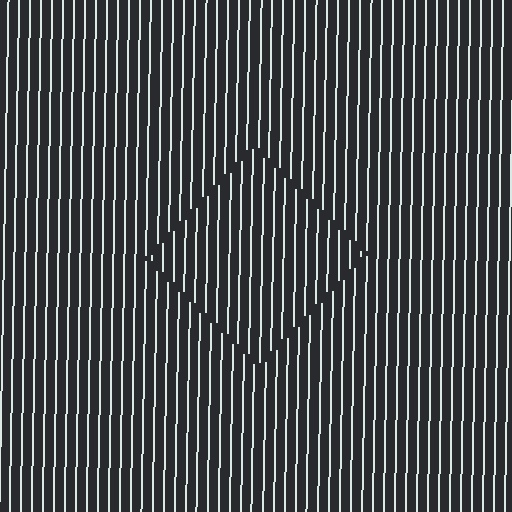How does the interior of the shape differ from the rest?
The interior of the shape contains the same grating, shifted by half a period — the contour is defined by the phase discontinuity where line-ends from the inner and outer gratings abut.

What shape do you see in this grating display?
An illusory square. The interior of the shape contains the same grating, shifted by half a period — the contour is defined by the phase discontinuity where line-ends from the inner and outer gratings abut.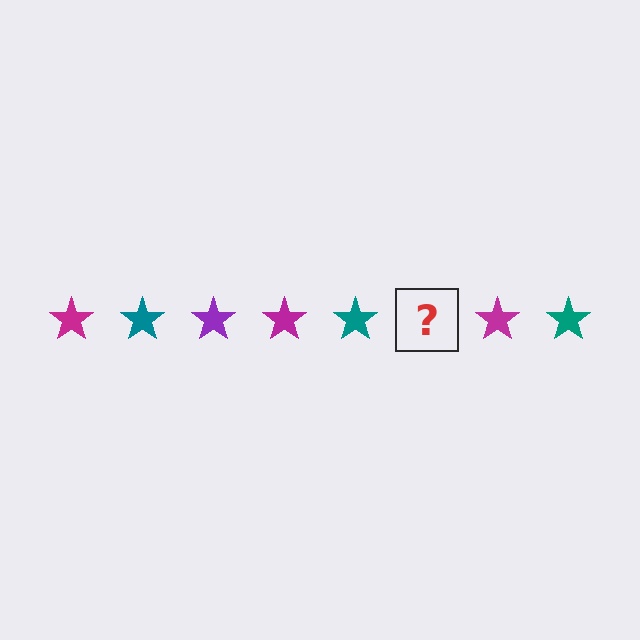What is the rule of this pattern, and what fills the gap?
The rule is that the pattern cycles through magenta, teal, purple stars. The gap should be filled with a purple star.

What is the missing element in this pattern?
The missing element is a purple star.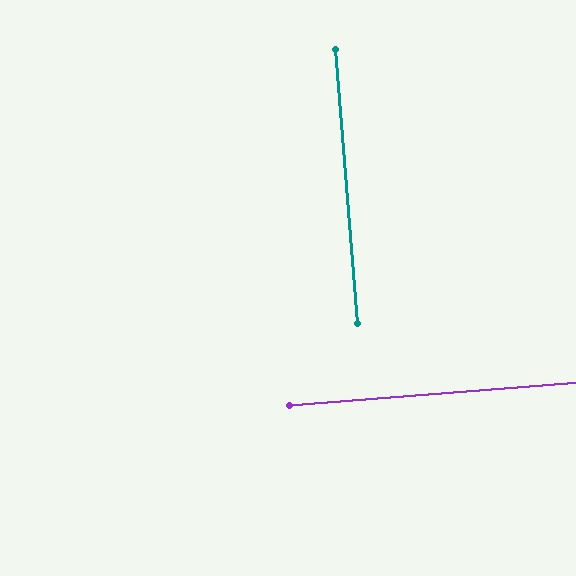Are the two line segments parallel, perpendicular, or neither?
Perpendicular — they meet at approximately 90°.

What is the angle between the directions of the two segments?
Approximately 90 degrees.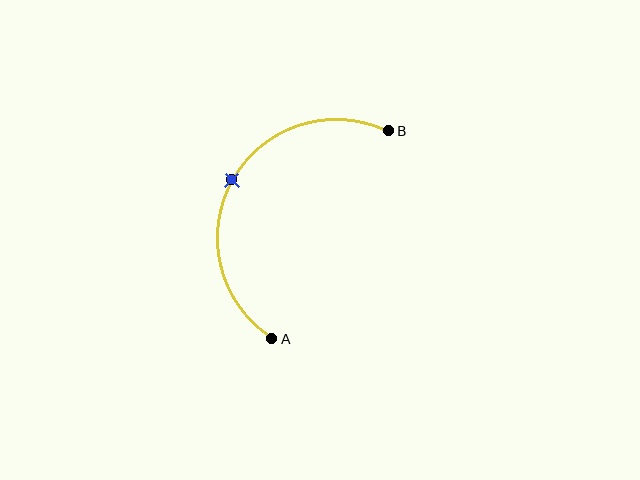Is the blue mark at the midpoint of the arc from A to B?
Yes. The blue mark lies on the arc at equal arc-length from both A and B — it is the arc midpoint.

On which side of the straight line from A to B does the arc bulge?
The arc bulges to the left of the straight line connecting A and B.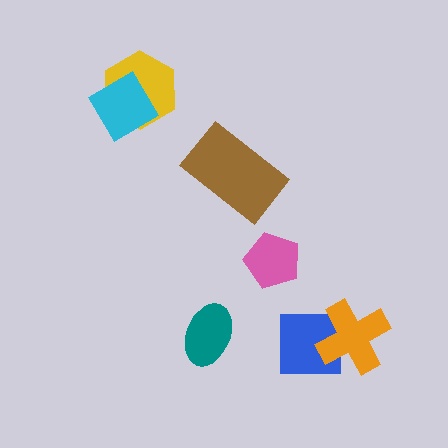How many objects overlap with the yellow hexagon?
1 object overlaps with the yellow hexagon.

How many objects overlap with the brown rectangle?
0 objects overlap with the brown rectangle.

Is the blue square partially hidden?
Yes, it is partially covered by another shape.